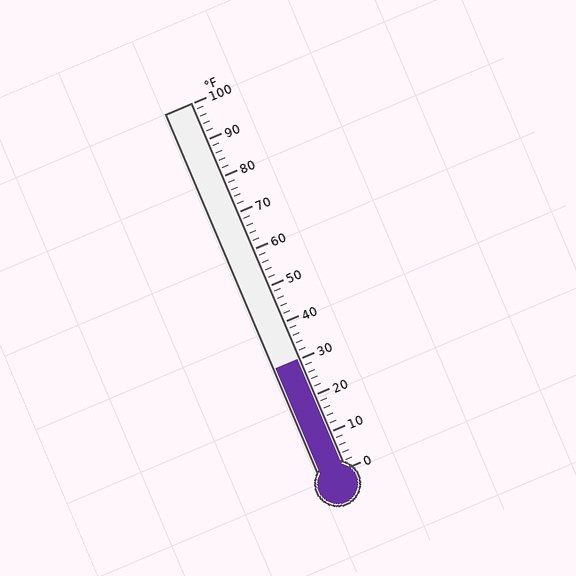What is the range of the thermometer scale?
The thermometer scale ranges from 0°F to 100°F.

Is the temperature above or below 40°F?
The temperature is below 40°F.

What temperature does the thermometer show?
The thermometer shows approximately 30°F.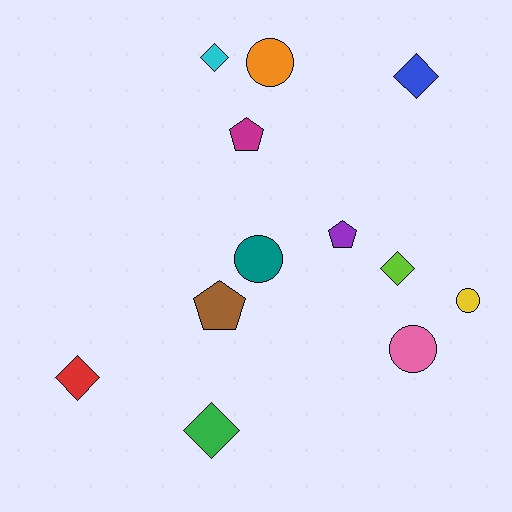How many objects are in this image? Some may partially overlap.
There are 12 objects.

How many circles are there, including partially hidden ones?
There are 4 circles.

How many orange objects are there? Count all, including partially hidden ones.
There is 1 orange object.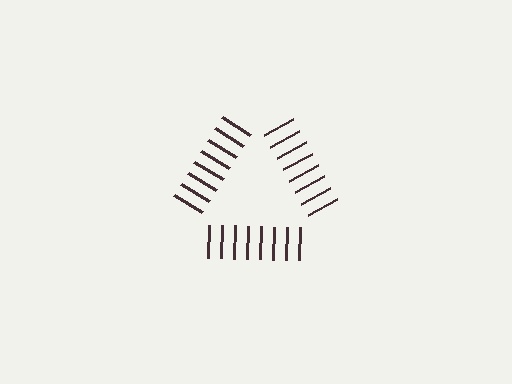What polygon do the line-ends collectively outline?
An illusory triangle — the line segments terminate on its edges but no continuous stroke is drawn.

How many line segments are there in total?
24 — 8 along each of the 3 edges.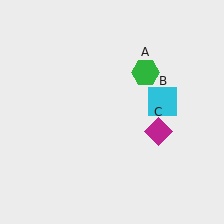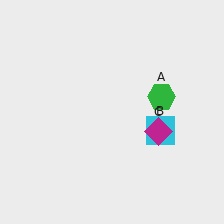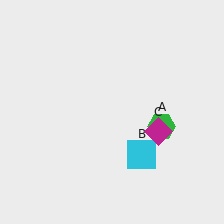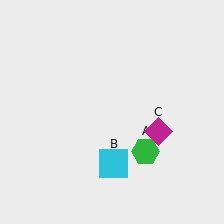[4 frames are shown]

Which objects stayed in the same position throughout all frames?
Magenta diamond (object C) remained stationary.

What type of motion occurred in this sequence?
The green hexagon (object A), cyan square (object B) rotated clockwise around the center of the scene.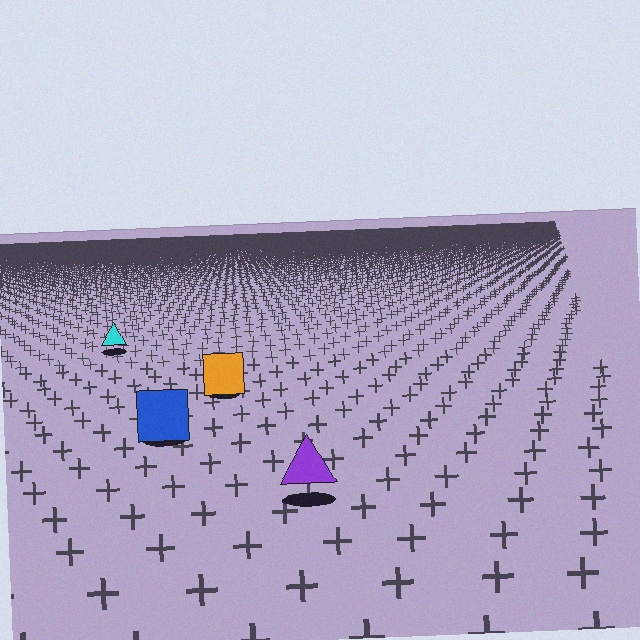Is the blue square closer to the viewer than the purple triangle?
No. The purple triangle is closer — you can tell from the texture gradient: the ground texture is coarser near it.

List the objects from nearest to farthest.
From nearest to farthest: the purple triangle, the blue square, the orange square, the cyan triangle.